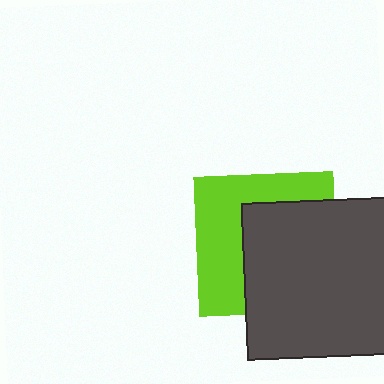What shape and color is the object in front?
The object in front is a dark gray rectangle.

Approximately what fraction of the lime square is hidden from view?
Roughly 54% of the lime square is hidden behind the dark gray rectangle.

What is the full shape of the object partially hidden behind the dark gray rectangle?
The partially hidden object is a lime square.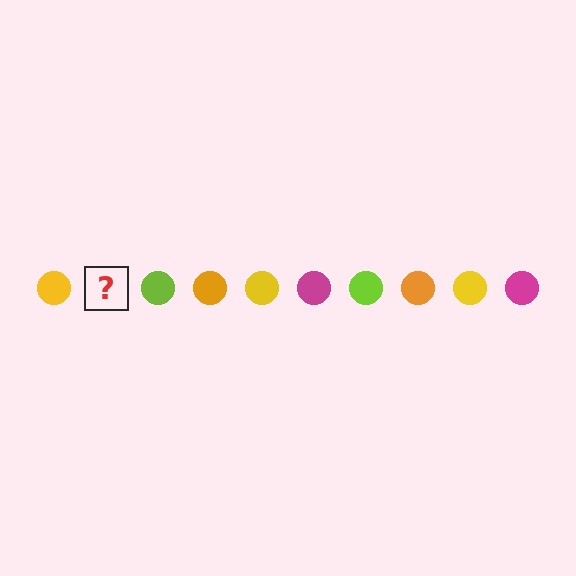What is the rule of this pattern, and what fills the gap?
The rule is that the pattern cycles through yellow, magenta, lime, orange circles. The gap should be filled with a magenta circle.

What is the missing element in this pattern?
The missing element is a magenta circle.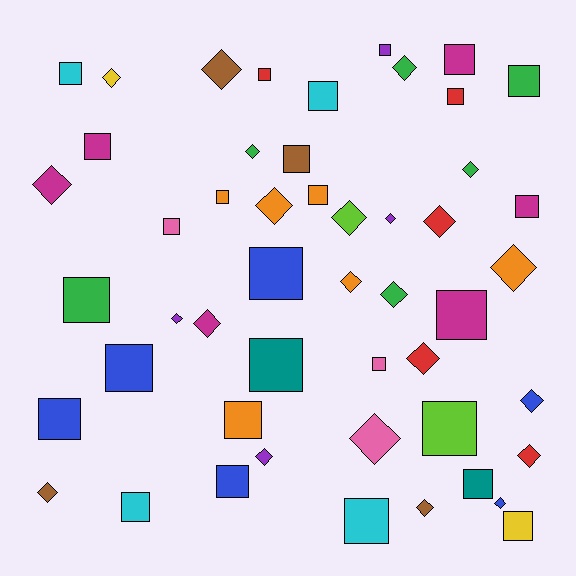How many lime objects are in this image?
There are 2 lime objects.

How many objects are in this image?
There are 50 objects.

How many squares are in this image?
There are 27 squares.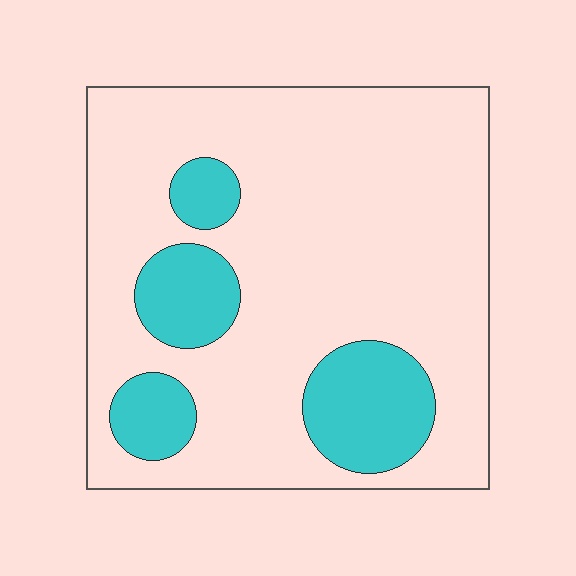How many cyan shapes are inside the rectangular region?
4.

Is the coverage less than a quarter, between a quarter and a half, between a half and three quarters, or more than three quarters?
Less than a quarter.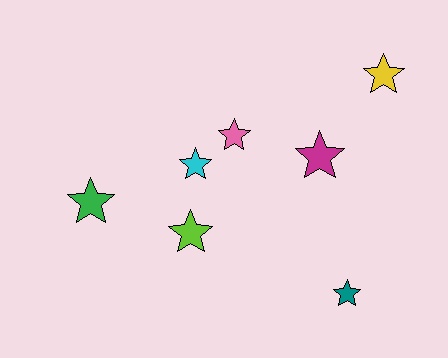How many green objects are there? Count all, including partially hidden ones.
There is 1 green object.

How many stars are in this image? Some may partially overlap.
There are 7 stars.